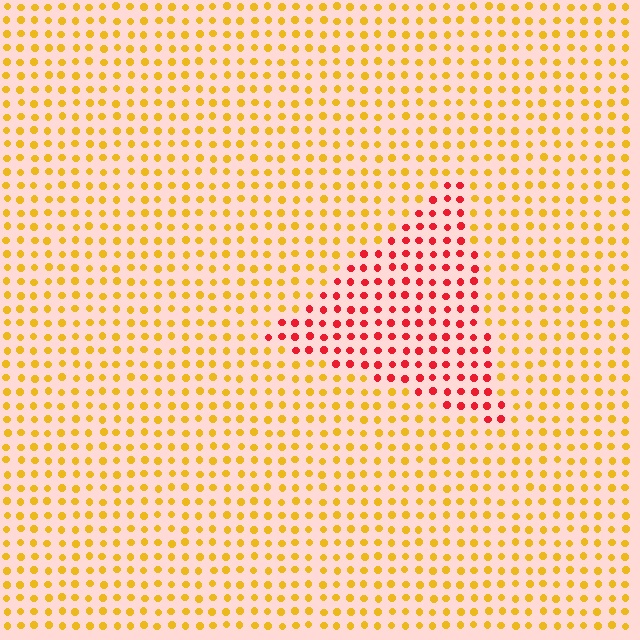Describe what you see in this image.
The image is filled with small yellow elements in a uniform arrangement. A triangle-shaped region is visible where the elements are tinted to a slightly different hue, forming a subtle color boundary.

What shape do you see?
I see a triangle.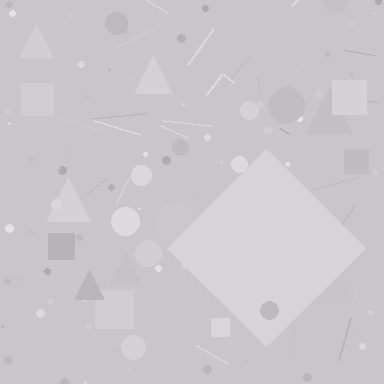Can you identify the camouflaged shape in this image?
The camouflaged shape is a diamond.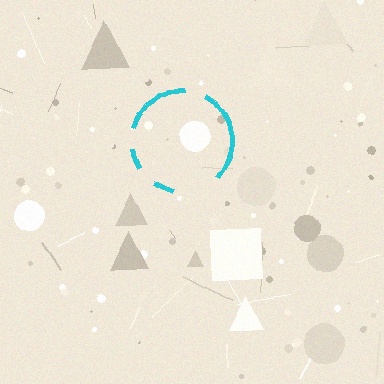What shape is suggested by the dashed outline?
The dashed outline suggests a circle.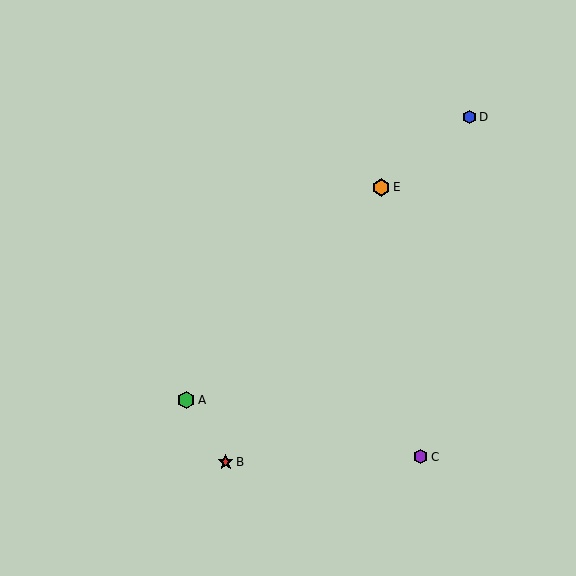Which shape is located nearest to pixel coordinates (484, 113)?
The blue hexagon (labeled D) at (469, 117) is nearest to that location.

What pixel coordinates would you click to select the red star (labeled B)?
Click at (226, 462) to select the red star B.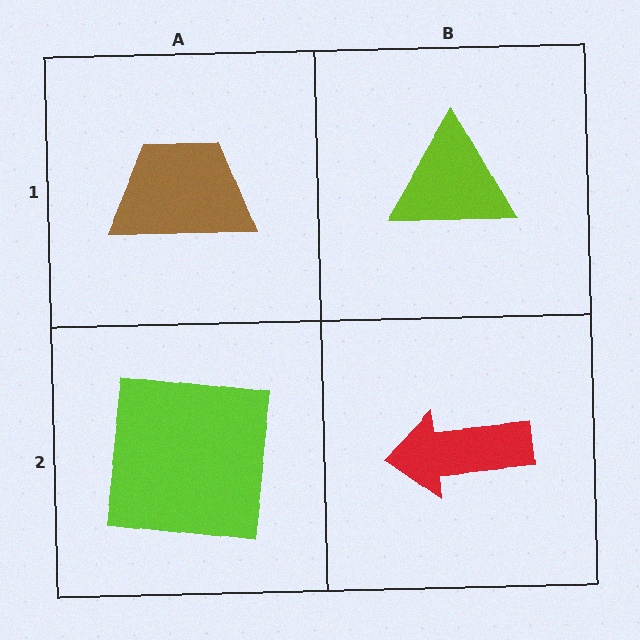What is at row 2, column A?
A lime square.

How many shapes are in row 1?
2 shapes.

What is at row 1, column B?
A lime triangle.